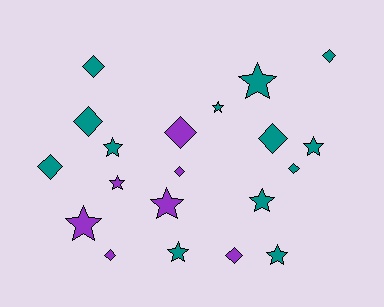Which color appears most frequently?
Teal, with 13 objects.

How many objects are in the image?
There are 20 objects.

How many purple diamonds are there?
There are 4 purple diamonds.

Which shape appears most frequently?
Star, with 10 objects.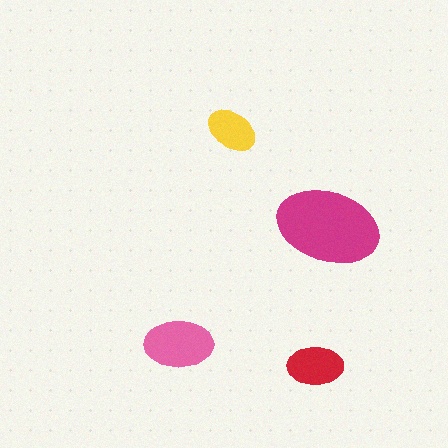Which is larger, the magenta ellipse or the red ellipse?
The magenta one.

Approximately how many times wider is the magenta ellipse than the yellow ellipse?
About 2 times wider.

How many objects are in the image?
There are 4 objects in the image.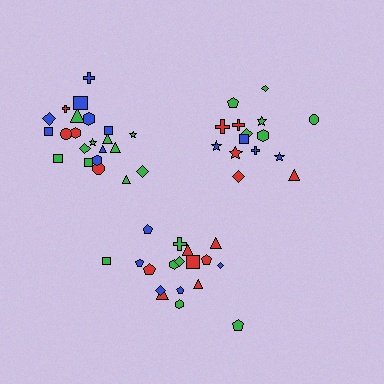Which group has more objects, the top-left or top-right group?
The top-left group.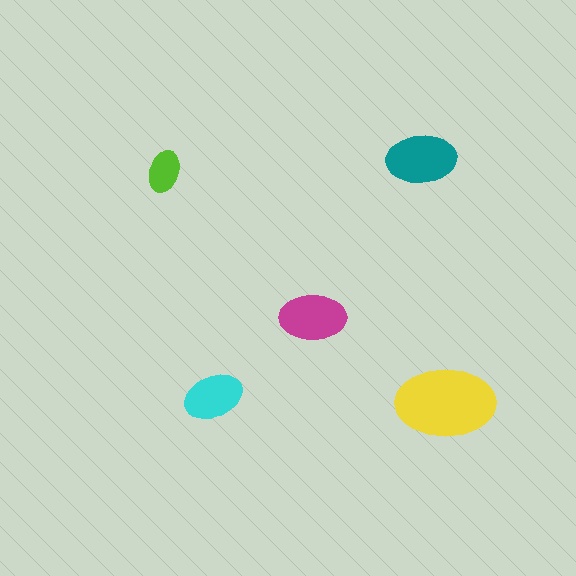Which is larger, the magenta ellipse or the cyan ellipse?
The magenta one.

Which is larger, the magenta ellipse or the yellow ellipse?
The yellow one.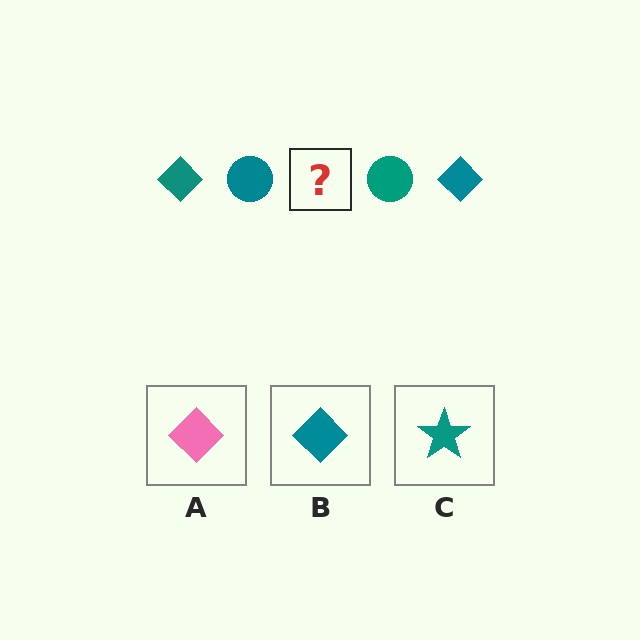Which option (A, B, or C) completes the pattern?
B.